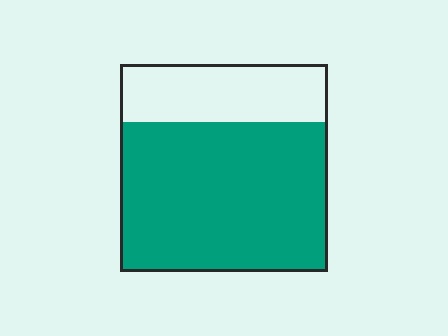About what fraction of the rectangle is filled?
About three quarters (3/4).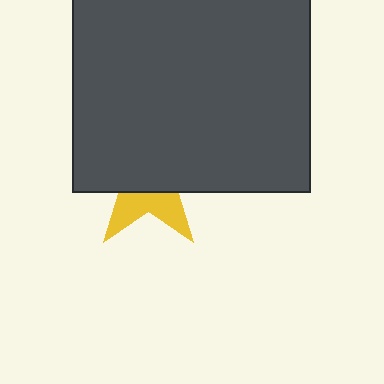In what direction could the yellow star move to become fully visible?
The yellow star could move down. That would shift it out from behind the dark gray square entirely.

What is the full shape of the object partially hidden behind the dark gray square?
The partially hidden object is a yellow star.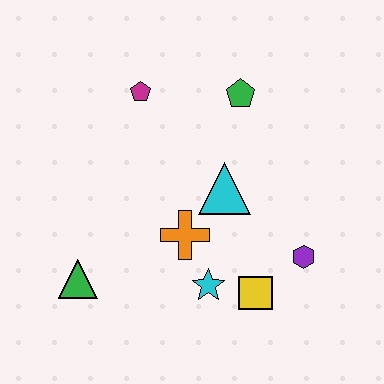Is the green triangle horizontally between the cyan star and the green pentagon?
No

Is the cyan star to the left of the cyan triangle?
Yes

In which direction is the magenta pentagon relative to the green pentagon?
The magenta pentagon is to the left of the green pentagon.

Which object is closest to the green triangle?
The orange cross is closest to the green triangle.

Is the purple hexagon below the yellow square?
No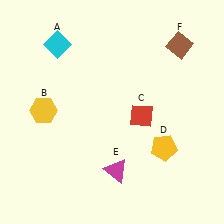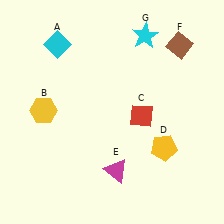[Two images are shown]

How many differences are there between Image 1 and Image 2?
There is 1 difference between the two images.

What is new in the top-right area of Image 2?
A cyan star (G) was added in the top-right area of Image 2.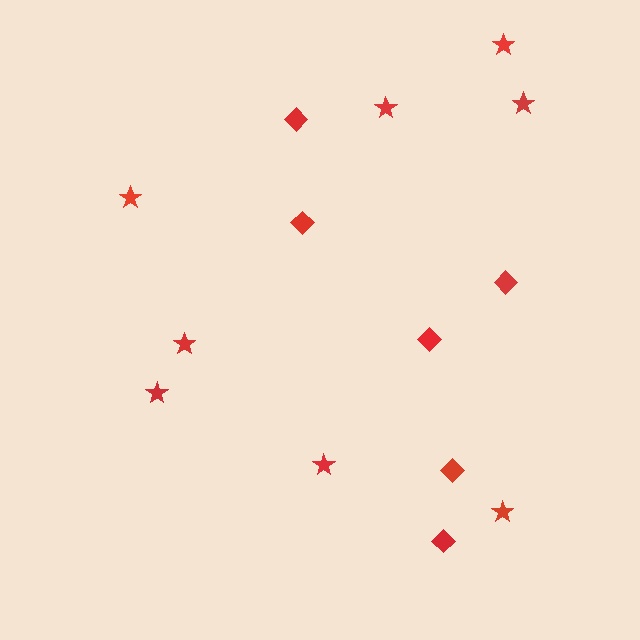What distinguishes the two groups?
There are 2 groups: one group of diamonds (6) and one group of stars (8).